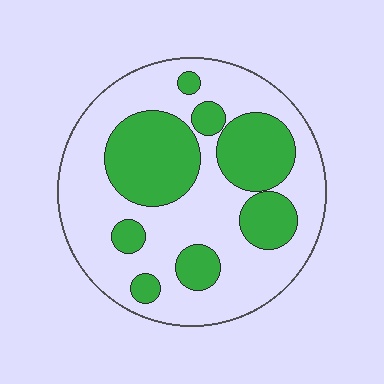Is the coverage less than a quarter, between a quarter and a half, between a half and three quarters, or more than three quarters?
Between a quarter and a half.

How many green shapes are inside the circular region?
8.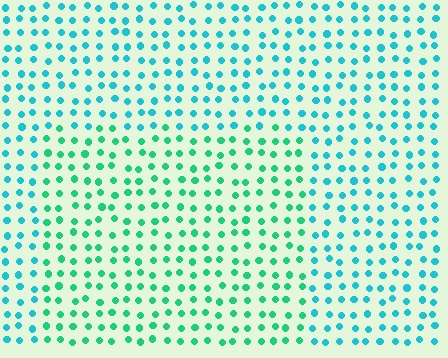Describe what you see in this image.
The image is filled with small cyan elements in a uniform arrangement. A rectangle-shaped region is visible where the elements are tinted to a slightly different hue, forming a subtle color boundary.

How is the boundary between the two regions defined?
The boundary is defined purely by a slight shift in hue (about 32 degrees). Spacing, size, and orientation are identical on both sides.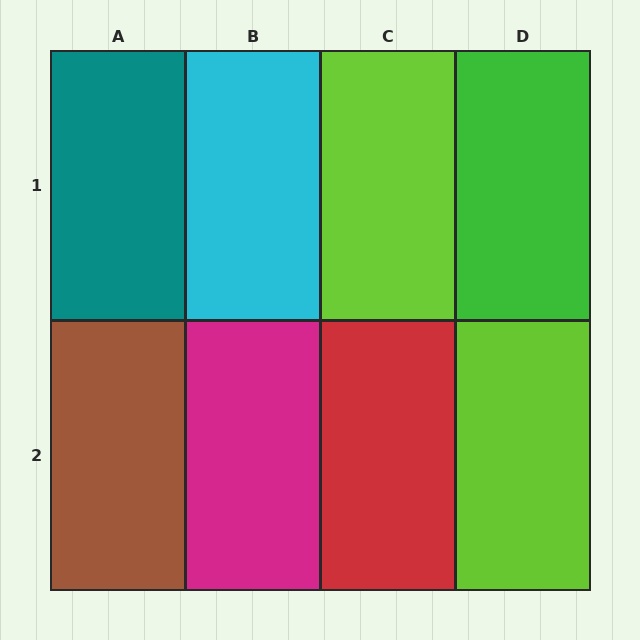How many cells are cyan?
1 cell is cyan.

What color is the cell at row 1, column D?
Green.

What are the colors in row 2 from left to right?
Brown, magenta, red, lime.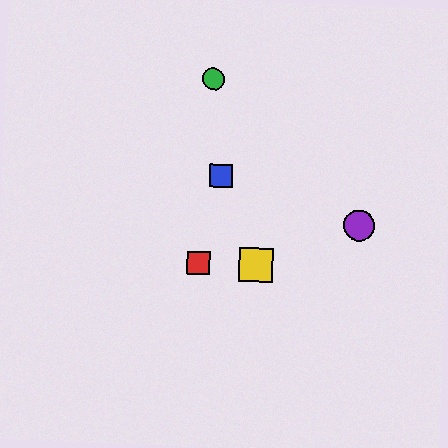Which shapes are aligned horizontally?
The red square, the yellow square are aligned horizontally.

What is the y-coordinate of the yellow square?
The yellow square is at y≈265.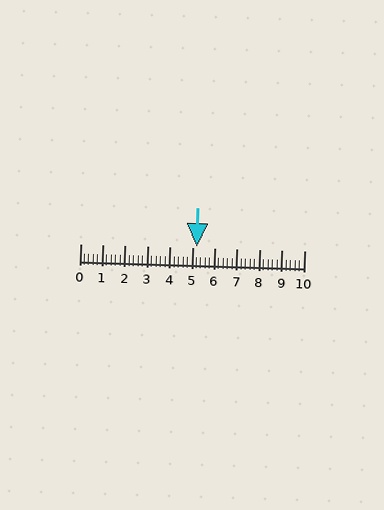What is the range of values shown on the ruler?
The ruler shows values from 0 to 10.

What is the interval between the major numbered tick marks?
The major tick marks are spaced 1 units apart.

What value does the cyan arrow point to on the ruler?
The cyan arrow points to approximately 5.2.